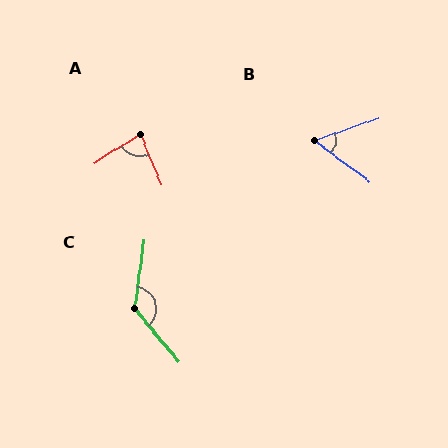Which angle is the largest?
C, at approximately 132 degrees.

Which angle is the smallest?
B, at approximately 56 degrees.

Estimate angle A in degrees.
Approximately 81 degrees.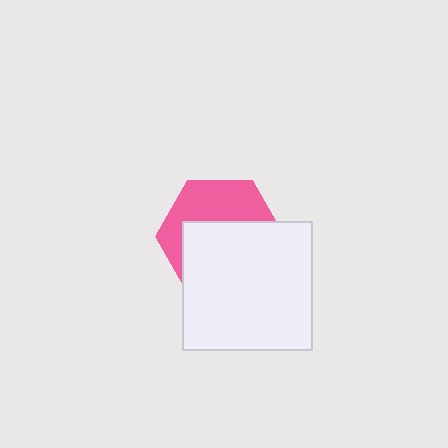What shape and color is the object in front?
The object in front is a white square.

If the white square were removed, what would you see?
You would see the complete pink hexagon.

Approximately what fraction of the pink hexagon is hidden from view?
Roughly 58% of the pink hexagon is hidden behind the white square.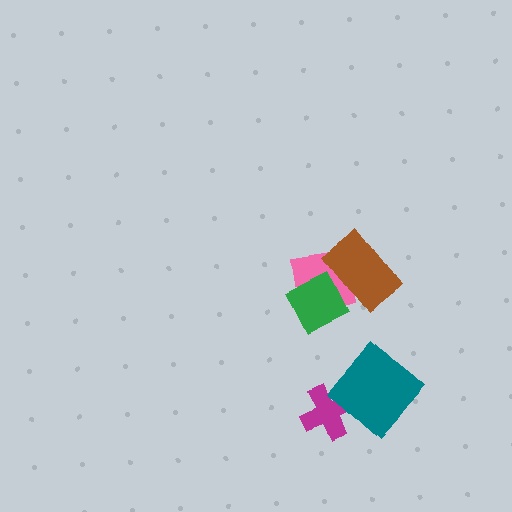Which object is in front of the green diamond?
The brown rectangle is in front of the green diamond.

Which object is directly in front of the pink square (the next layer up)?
The green diamond is directly in front of the pink square.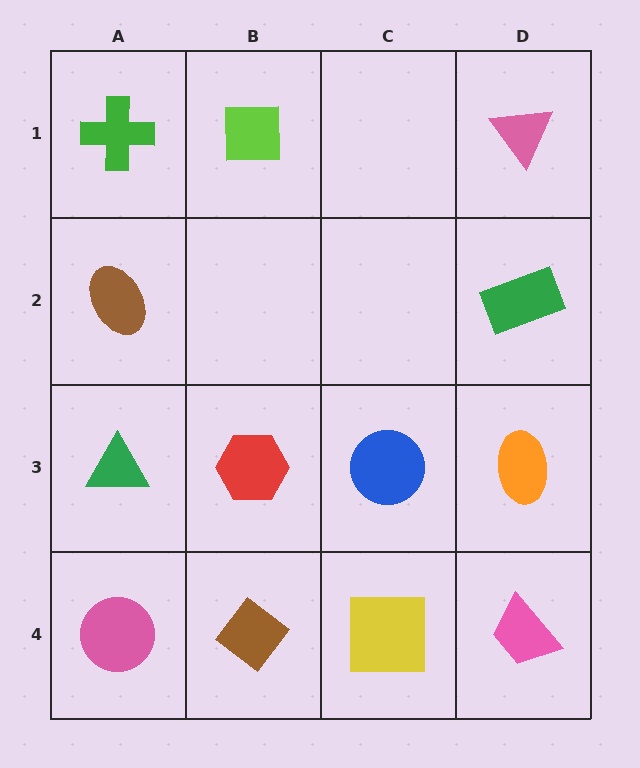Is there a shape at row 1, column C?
No, that cell is empty.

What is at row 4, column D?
A pink trapezoid.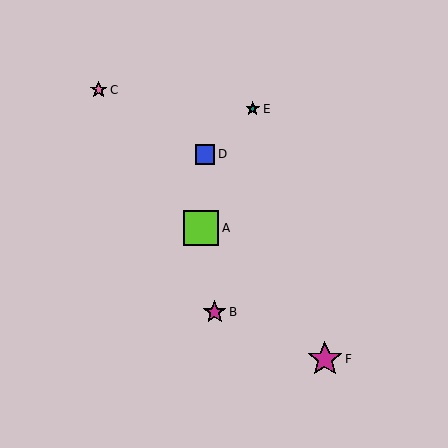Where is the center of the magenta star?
The center of the magenta star is at (325, 359).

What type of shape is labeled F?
Shape F is a magenta star.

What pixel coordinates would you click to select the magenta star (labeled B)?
Click at (215, 312) to select the magenta star B.